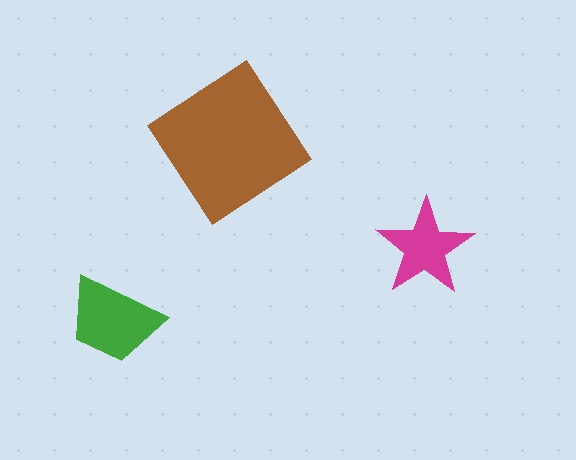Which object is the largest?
The brown diamond.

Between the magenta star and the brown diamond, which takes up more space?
The brown diamond.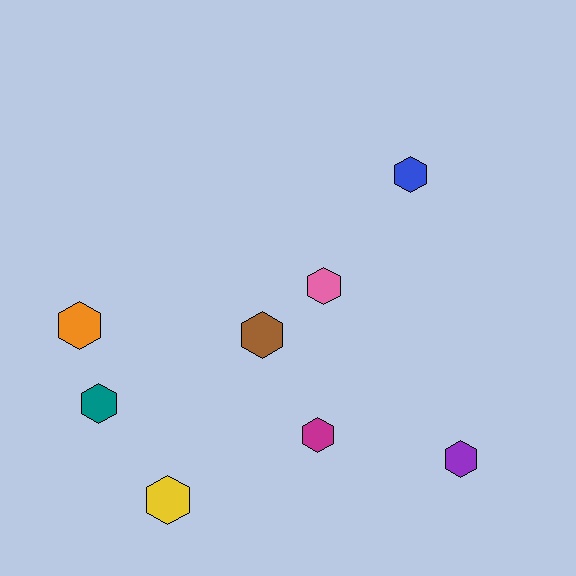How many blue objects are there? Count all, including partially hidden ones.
There is 1 blue object.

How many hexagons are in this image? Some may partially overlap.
There are 8 hexagons.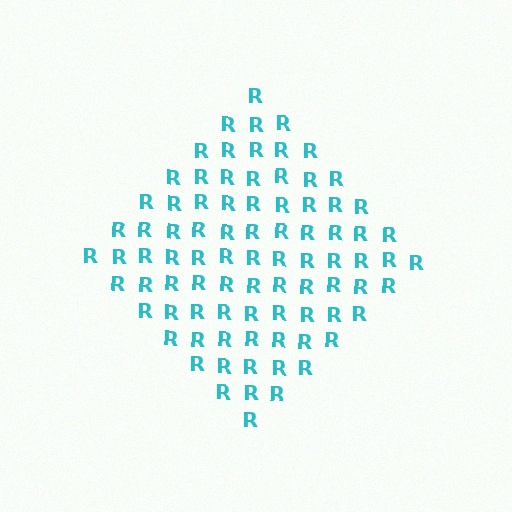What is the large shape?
The large shape is a diamond.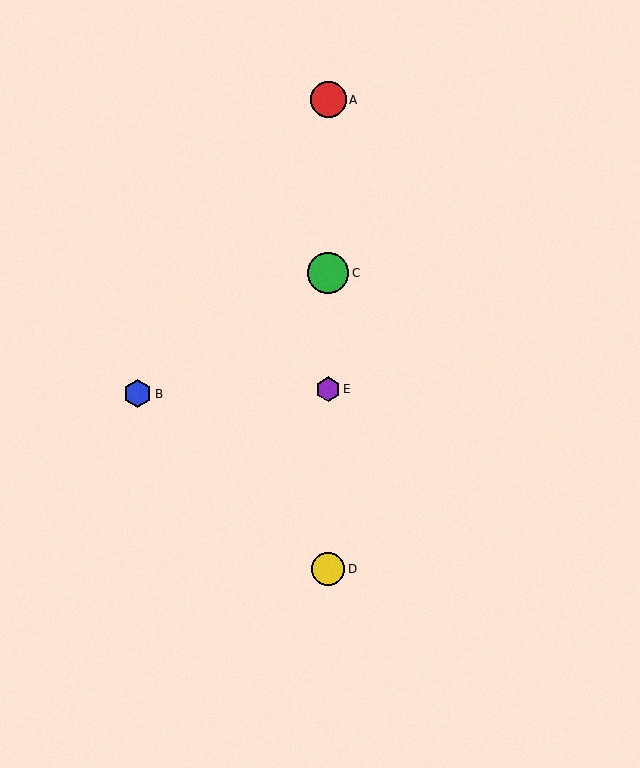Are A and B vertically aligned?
No, A is at x≈328 and B is at x≈137.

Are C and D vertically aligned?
Yes, both are at x≈328.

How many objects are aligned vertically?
4 objects (A, C, D, E) are aligned vertically.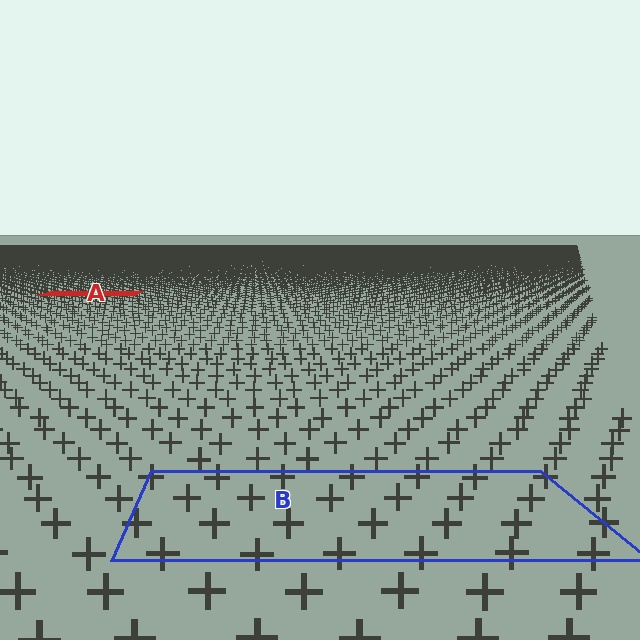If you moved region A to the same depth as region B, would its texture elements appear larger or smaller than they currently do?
They would appear larger. At a closer depth, the same texture elements are projected at a bigger on-screen size.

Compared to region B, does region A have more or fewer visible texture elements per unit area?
Region A has more texture elements per unit area — they are packed more densely because it is farther away.